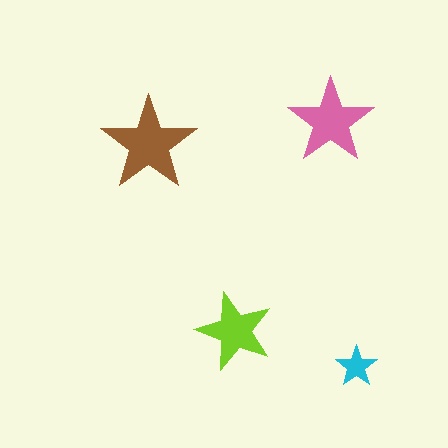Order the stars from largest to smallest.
the brown one, the pink one, the lime one, the cyan one.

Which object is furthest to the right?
The cyan star is rightmost.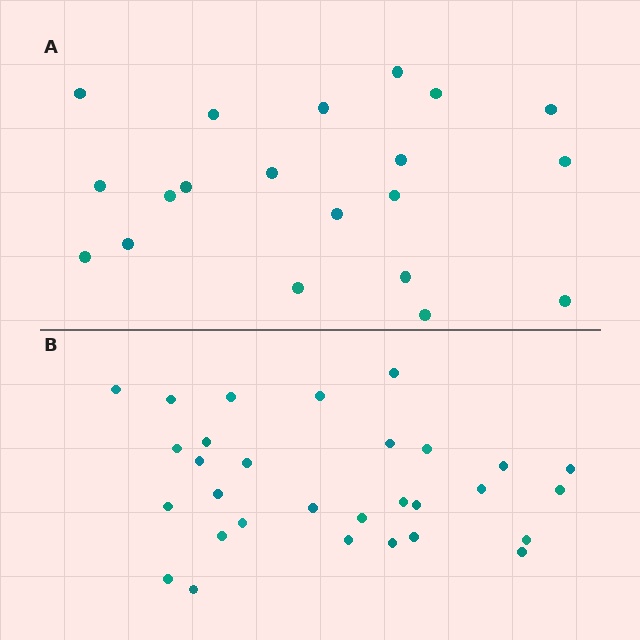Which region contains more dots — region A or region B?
Region B (the bottom region) has more dots.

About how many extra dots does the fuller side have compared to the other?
Region B has roughly 10 or so more dots than region A.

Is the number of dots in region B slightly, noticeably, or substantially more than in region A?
Region B has substantially more. The ratio is roughly 1.5 to 1.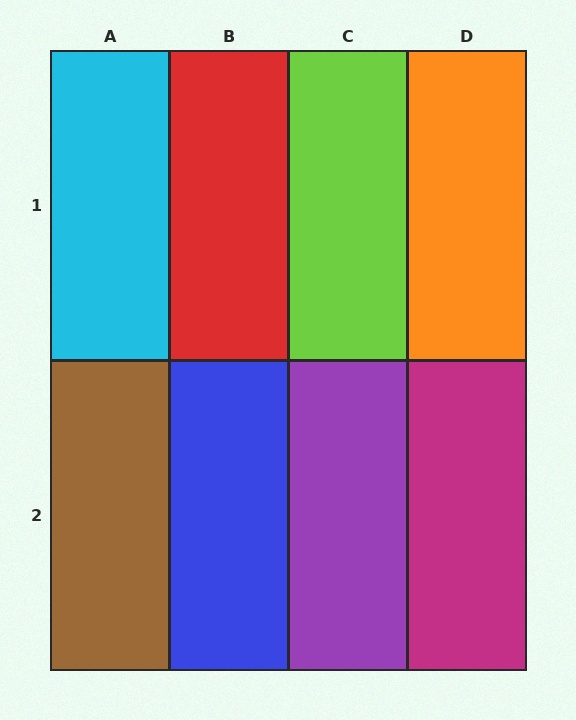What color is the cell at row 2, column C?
Purple.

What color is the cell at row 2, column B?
Blue.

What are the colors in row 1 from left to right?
Cyan, red, lime, orange.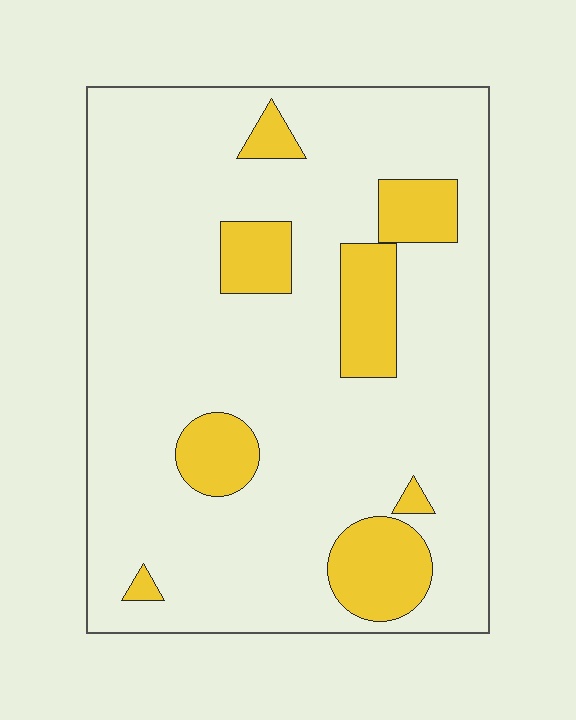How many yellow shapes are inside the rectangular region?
8.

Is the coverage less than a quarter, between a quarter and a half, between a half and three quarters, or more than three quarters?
Less than a quarter.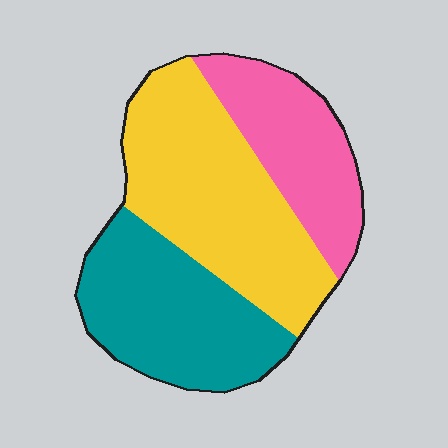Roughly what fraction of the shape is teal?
Teal covers roughly 35% of the shape.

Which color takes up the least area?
Pink, at roughly 25%.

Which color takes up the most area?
Yellow, at roughly 40%.